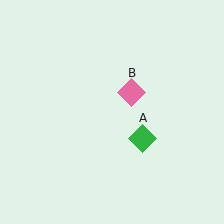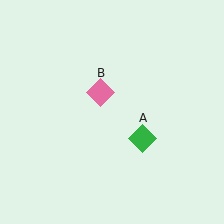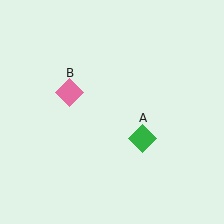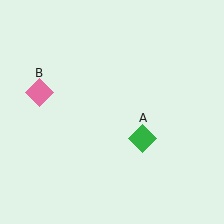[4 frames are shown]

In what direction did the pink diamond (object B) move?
The pink diamond (object B) moved left.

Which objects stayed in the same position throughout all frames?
Green diamond (object A) remained stationary.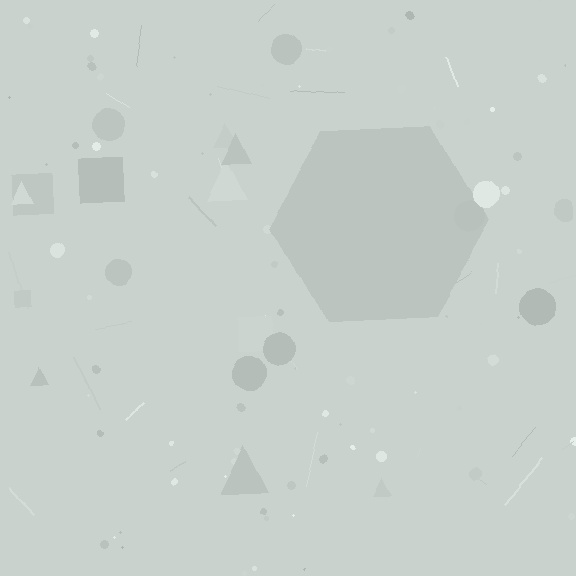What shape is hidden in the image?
A hexagon is hidden in the image.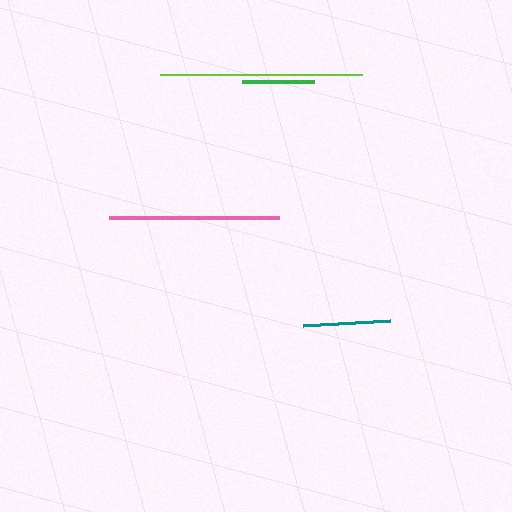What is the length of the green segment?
The green segment is approximately 72 pixels long.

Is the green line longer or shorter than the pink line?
The pink line is longer than the green line.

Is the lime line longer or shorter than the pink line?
The lime line is longer than the pink line.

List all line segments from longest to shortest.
From longest to shortest: lime, pink, teal, green.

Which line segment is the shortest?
The green line is the shortest at approximately 72 pixels.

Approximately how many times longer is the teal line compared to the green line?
The teal line is approximately 1.2 times the length of the green line.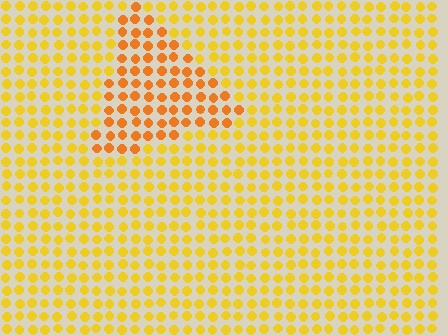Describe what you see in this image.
The image is filled with small yellow elements in a uniform arrangement. A triangle-shaped region is visible where the elements are tinted to a slightly different hue, forming a subtle color boundary.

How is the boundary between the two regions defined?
The boundary is defined purely by a slight shift in hue (about 25 degrees). Spacing, size, and orientation are identical on both sides.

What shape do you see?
I see a triangle.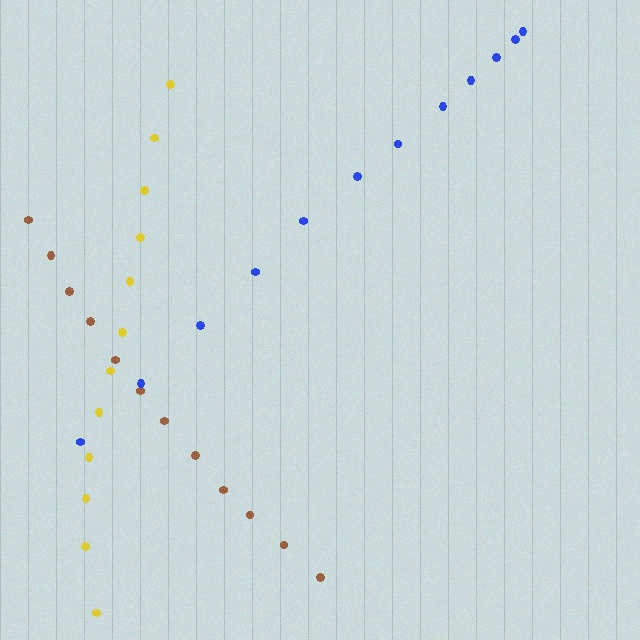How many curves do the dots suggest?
There are 3 distinct paths.